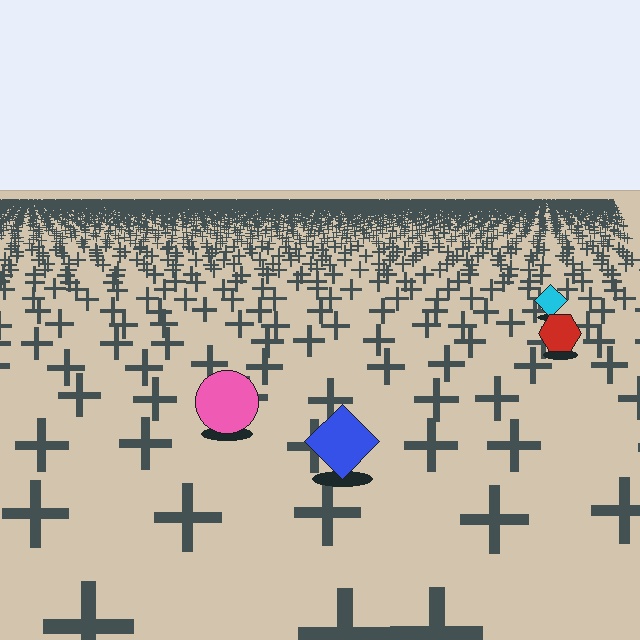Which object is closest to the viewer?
The blue diamond is closest. The texture marks near it are larger and more spread out.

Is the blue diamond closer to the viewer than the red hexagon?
Yes. The blue diamond is closer — you can tell from the texture gradient: the ground texture is coarser near it.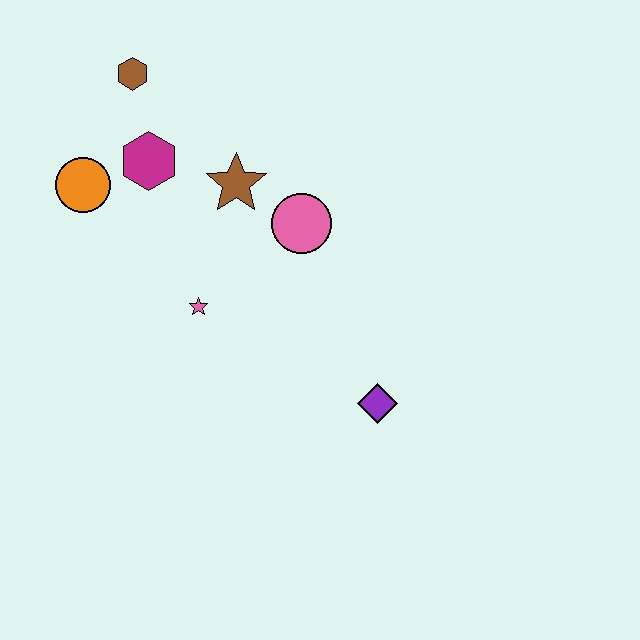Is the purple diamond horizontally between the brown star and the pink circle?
No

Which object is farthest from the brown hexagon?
The purple diamond is farthest from the brown hexagon.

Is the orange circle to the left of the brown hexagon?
Yes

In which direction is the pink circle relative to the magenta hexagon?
The pink circle is to the right of the magenta hexagon.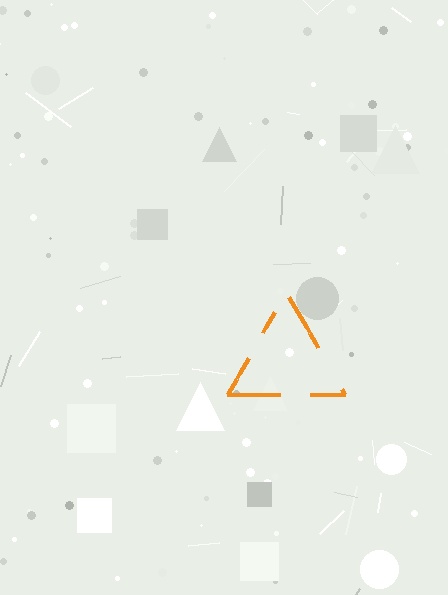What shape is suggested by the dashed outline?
The dashed outline suggests a triangle.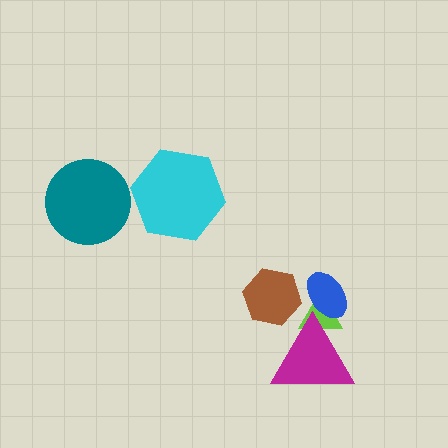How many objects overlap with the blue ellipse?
2 objects overlap with the blue ellipse.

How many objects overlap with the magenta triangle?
2 objects overlap with the magenta triangle.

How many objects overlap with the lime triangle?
2 objects overlap with the lime triangle.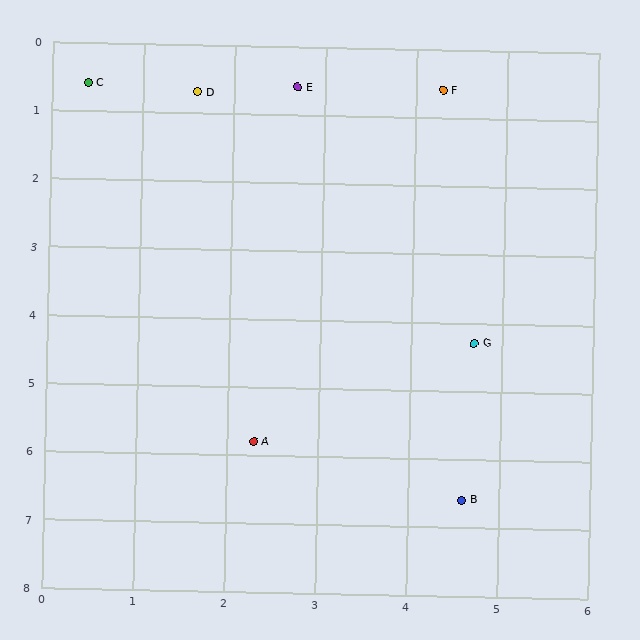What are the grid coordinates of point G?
Point G is at approximately (4.7, 4.3).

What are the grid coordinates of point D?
Point D is at approximately (1.6, 0.7).